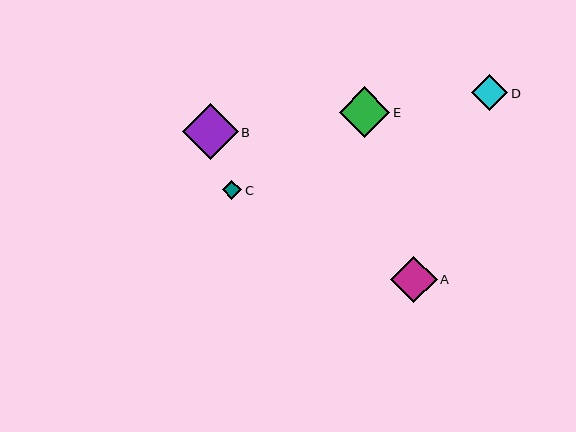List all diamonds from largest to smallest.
From largest to smallest: B, E, A, D, C.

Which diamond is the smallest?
Diamond C is the smallest with a size of approximately 19 pixels.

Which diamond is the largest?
Diamond B is the largest with a size of approximately 56 pixels.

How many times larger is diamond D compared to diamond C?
Diamond D is approximately 1.9 times the size of diamond C.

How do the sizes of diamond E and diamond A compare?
Diamond E and diamond A are approximately the same size.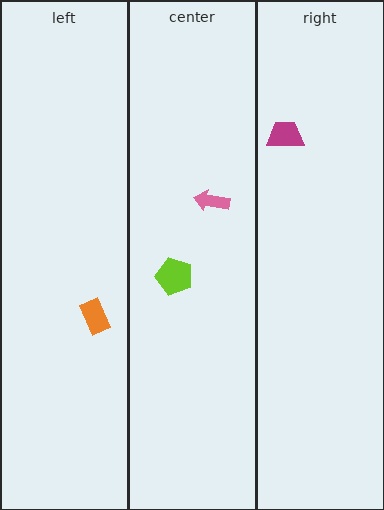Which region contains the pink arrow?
The center region.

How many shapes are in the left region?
1.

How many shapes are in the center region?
2.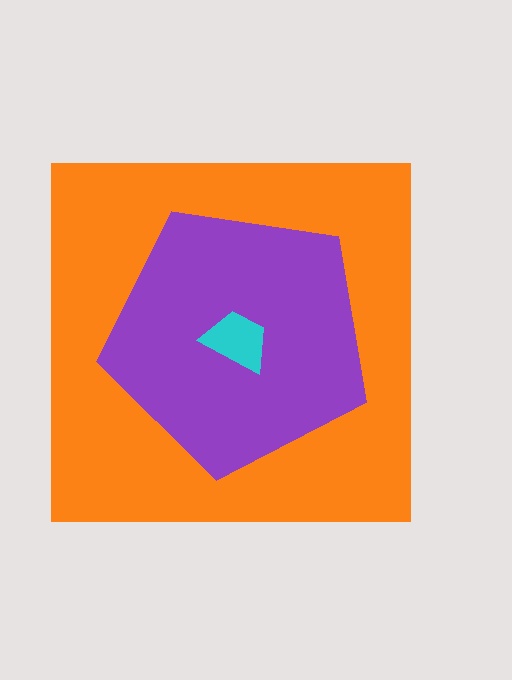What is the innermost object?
The cyan trapezoid.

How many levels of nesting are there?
3.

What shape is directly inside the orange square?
The purple pentagon.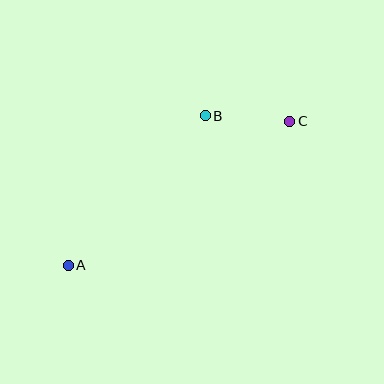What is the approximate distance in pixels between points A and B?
The distance between A and B is approximately 203 pixels.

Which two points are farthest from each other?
Points A and C are farthest from each other.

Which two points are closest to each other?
Points B and C are closest to each other.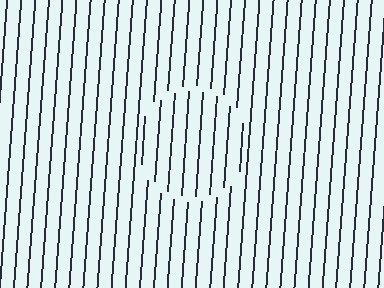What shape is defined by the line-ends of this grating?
An illusory circle. The interior of the shape contains the same grating, shifted by half a period — the contour is defined by the phase discontinuity where line-ends from the inner and outer gratings abut.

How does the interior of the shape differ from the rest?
The interior of the shape contains the same grating, shifted by half a period — the contour is defined by the phase discontinuity where line-ends from the inner and outer gratings abut.